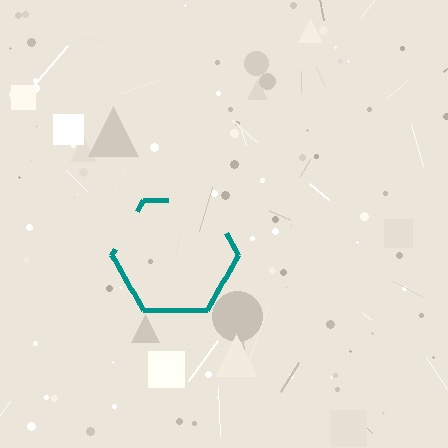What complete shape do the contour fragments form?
The contour fragments form a hexagon.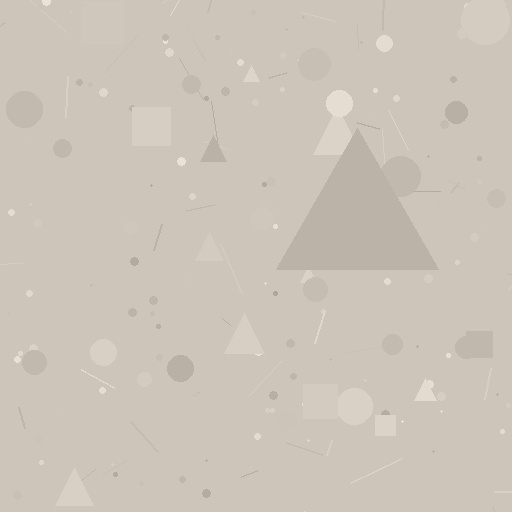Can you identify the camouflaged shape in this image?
The camouflaged shape is a triangle.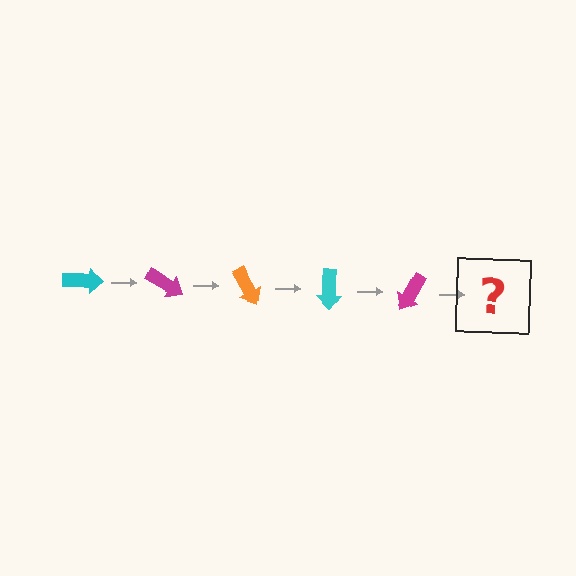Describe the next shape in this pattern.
It should be an orange arrow, rotated 150 degrees from the start.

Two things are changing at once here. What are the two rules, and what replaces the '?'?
The two rules are that it rotates 30 degrees each step and the color cycles through cyan, magenta, and orange. The '?' should be an orange arrow, rotated 150 degrees from the start.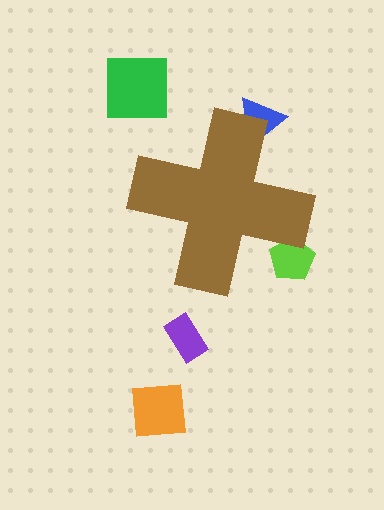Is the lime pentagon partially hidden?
Yes, the lime pentagon is partially hidden behind the brown cross.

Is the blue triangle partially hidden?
Yes, the blue triangle is partially hidden behind the brown cross.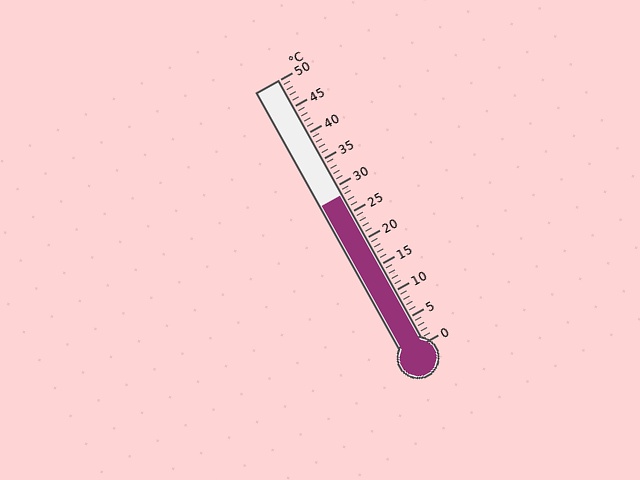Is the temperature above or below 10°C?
The temperature is above 10°C.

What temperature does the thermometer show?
The thermometer shows approximately 28°C.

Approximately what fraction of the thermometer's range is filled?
The thermometer is filled to approximately 55% of its range.